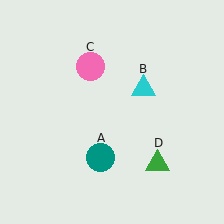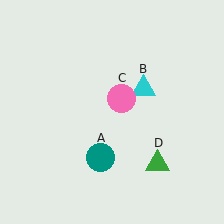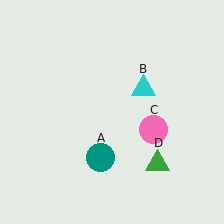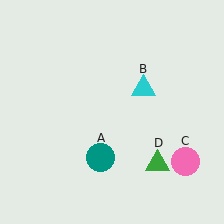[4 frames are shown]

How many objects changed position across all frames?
1 object changed position: pink circle (object C).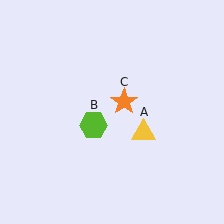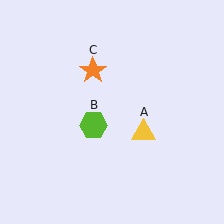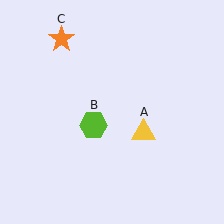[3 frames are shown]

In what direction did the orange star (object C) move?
The orange star (object C) moved up and to the left.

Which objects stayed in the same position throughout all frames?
Yellow triangle (object A) and lime hexagon (object B) remained stationary.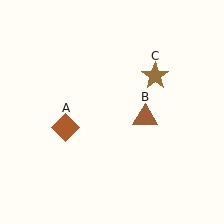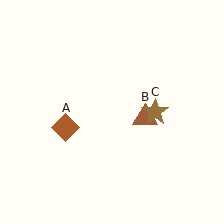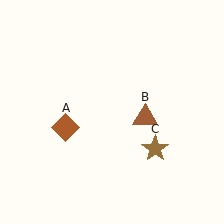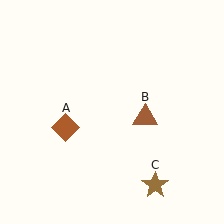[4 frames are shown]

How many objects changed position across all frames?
1 object changed position: brown star (object C).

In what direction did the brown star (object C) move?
The brown star (object C) moved down.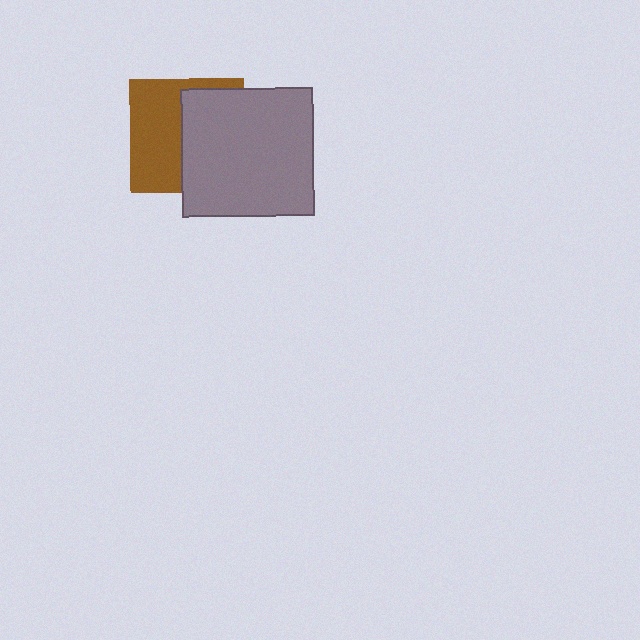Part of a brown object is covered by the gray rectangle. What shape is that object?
It is a square.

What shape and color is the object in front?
The object in front is a gray rectangle.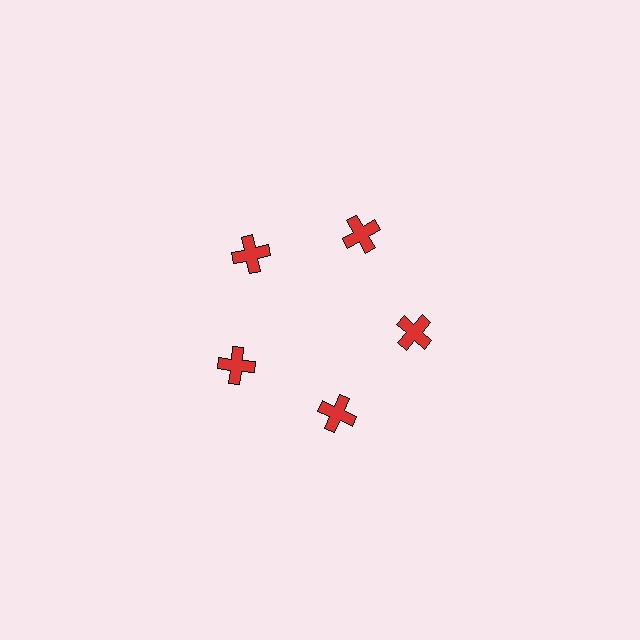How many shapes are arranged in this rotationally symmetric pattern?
There are 5 shapes, arranged in 5 groups of 1.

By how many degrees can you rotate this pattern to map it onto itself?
The pattern maps onto itself every 72 degrees of rotation.